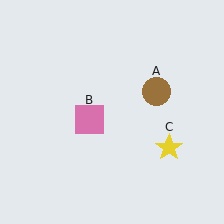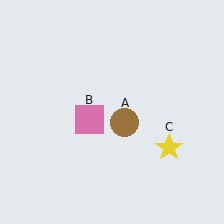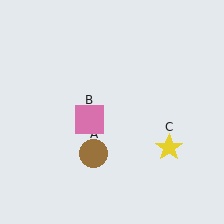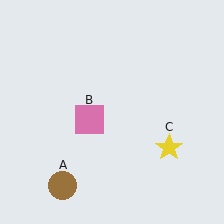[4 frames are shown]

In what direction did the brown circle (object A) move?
The brown circle (object A) moved down and to the left.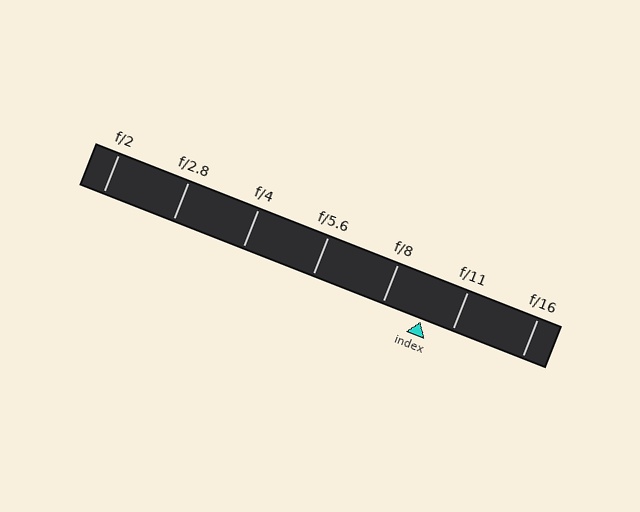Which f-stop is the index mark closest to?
The index mark is closest to f/11.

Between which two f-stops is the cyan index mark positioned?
The index mark is between f/8 and f/11.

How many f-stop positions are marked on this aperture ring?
There are 7 f-stop positions marked.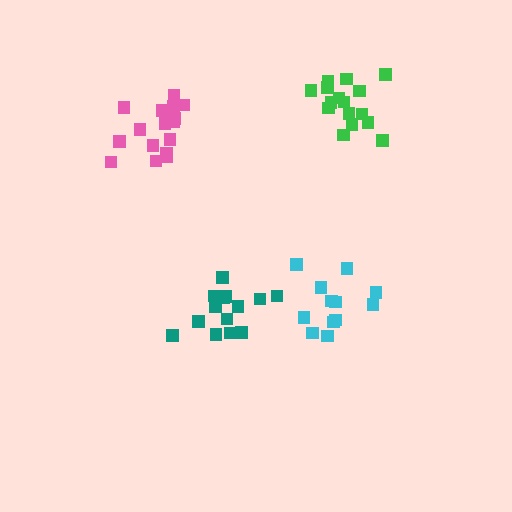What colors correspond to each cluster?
The clusters are colored: teal, pink, green, cyan.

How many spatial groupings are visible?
There are 4 spatial groupings.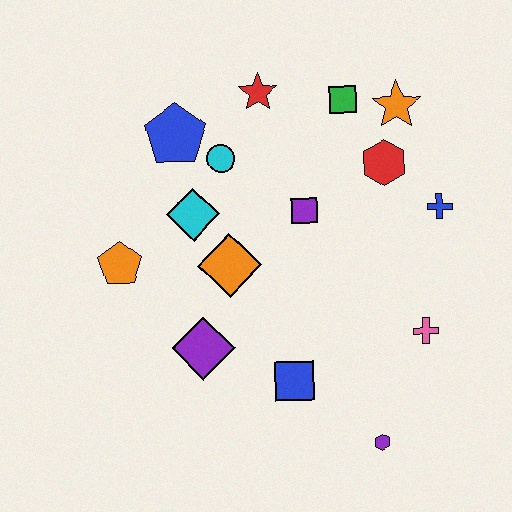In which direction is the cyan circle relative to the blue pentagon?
The cyan circle is to the right of the blue pentagon.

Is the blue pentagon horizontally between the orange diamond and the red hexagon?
No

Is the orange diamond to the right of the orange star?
No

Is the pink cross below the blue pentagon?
Yes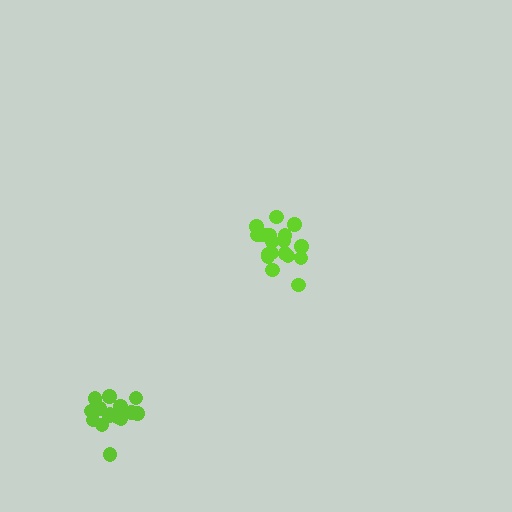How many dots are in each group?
Group 1: 15 dots, Group 2: 19 dots (34 total).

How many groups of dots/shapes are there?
There are 2 groups.